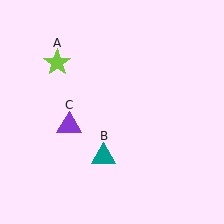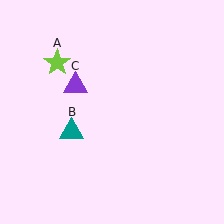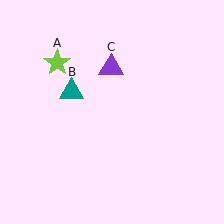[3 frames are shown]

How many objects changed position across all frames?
2 objects changed position: teal triangle (object B), purple triangle (object C).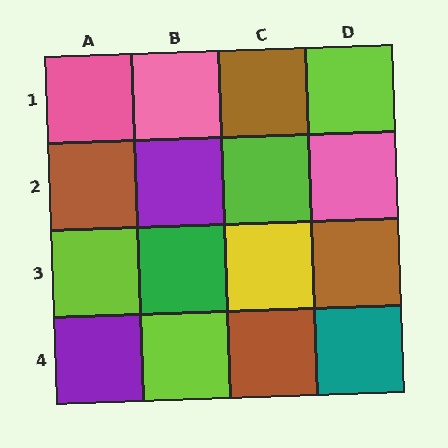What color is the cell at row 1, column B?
Pink.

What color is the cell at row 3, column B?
Green.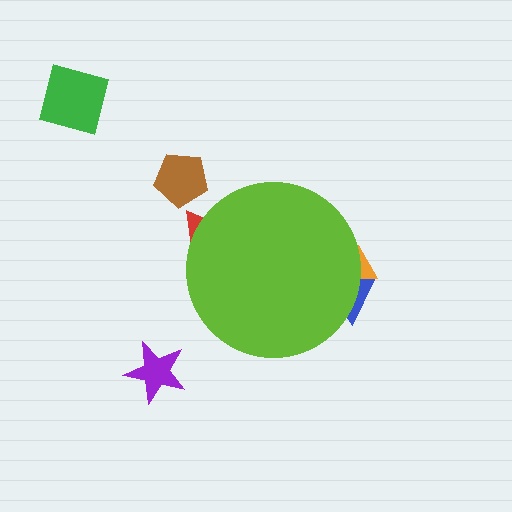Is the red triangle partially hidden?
Yes, the red triangle is partially hidden behind the lime circle.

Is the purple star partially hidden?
No, the purple star is fully visible.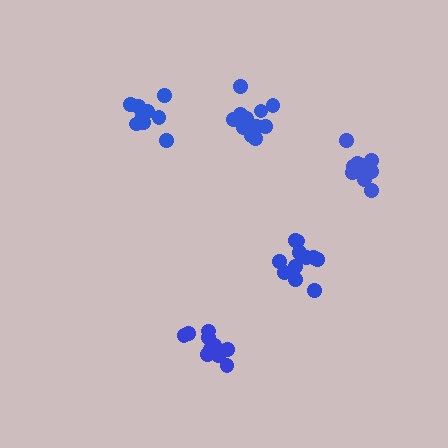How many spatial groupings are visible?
There are 5 spatial groupings.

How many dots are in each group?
Group 1: 10 dots, Group 2: 11 dots, Group 3: 10 dots, Group 4: 12 dots, Group 5: 10 dots (53 total).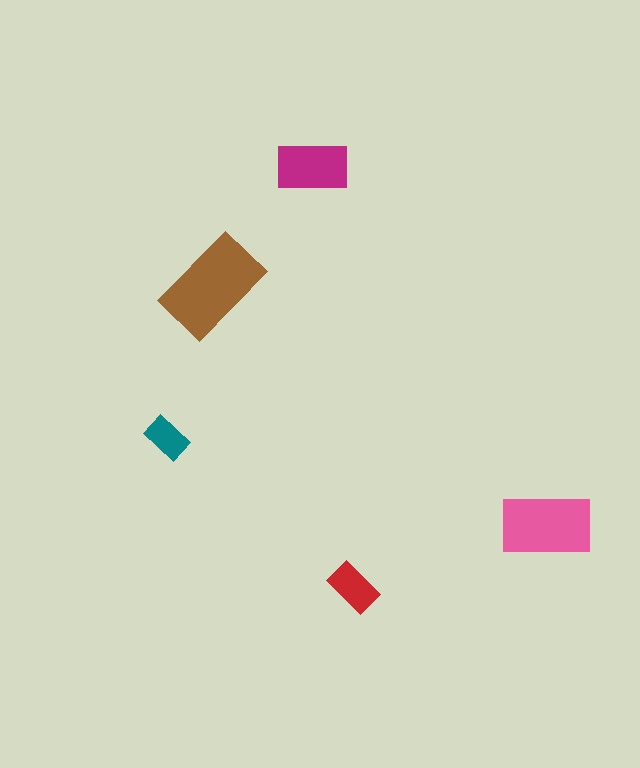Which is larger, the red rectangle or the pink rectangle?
The pink one.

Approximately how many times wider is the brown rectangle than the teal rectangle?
About 2.5 times wider.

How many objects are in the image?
There are 5 objects in the image.